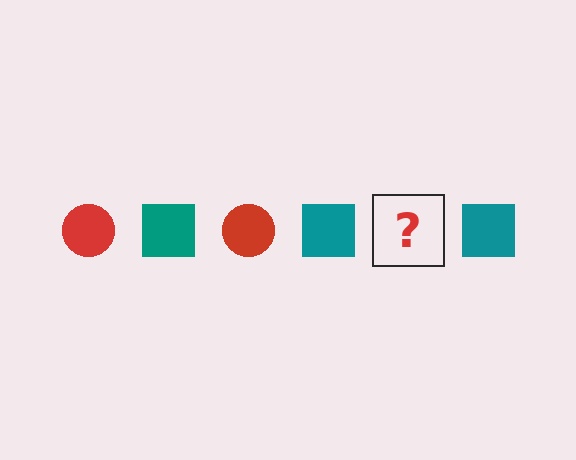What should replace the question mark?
The question mark should be replaced with a red circle.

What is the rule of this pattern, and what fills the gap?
The rule is that the pattern alternates between red circle and teal square. The gap should be filled with a red circle.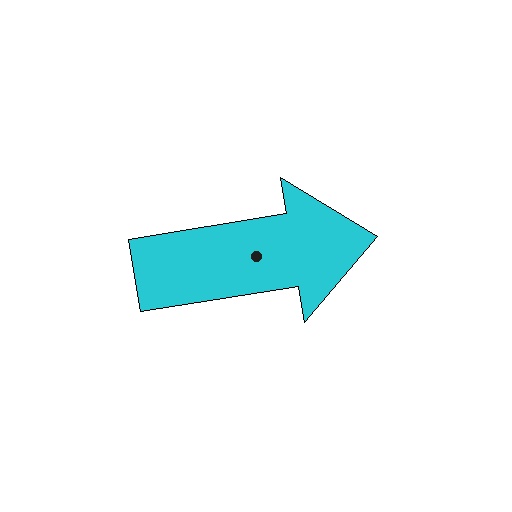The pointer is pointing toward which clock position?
Roughly 3 o'clock.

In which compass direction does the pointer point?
East.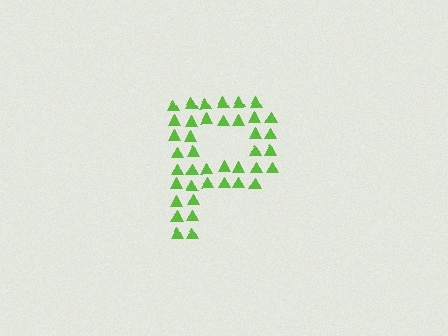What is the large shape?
The large shape is the letter P.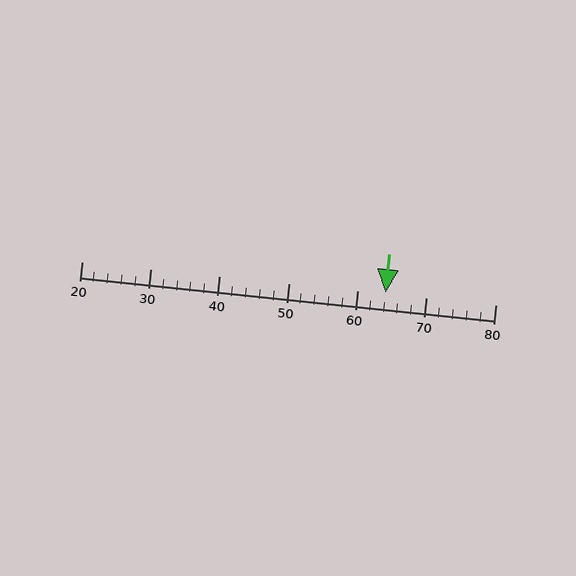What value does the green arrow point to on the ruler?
The green arrow points to approximately 64.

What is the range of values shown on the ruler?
The ruler shows values from 20 to 80.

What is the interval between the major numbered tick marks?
The major tick marks are spaced 10 units apart.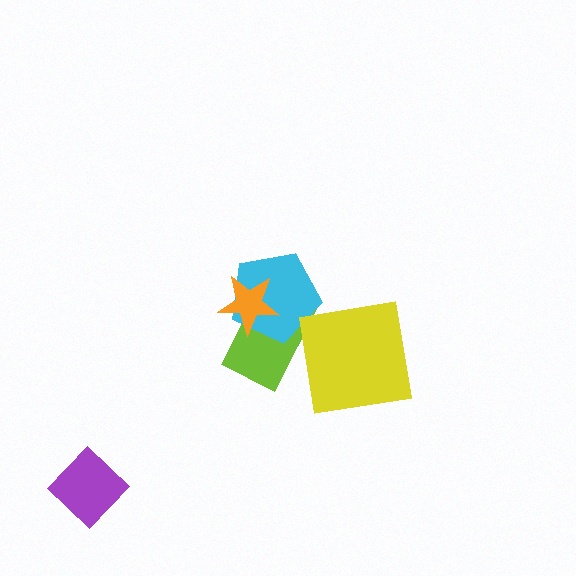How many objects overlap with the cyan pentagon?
2 objects overlap with the cyan pentagon.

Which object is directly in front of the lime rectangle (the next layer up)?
The cyan pentagon is directly in front of the lime rectangle.